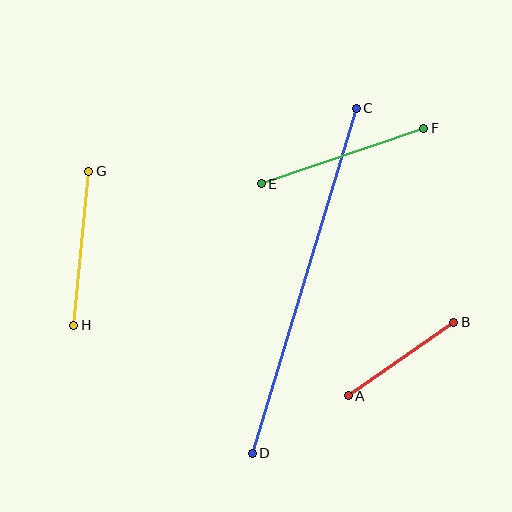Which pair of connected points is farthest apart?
Points C and D are farthest apart.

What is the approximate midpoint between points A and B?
The midpoint is at approximately (401, 359) pixels.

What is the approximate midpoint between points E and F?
The midpoint is at approximately (342, 156) pixels.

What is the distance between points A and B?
The distance is approximately 129 pixels.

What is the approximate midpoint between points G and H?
The midpoint is at approximately (81, 248) pixels.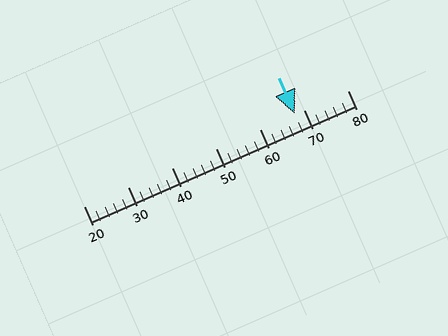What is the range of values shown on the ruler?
The ruler shows values from 20 to 80.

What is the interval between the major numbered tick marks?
The major tick marks are spaced 10 units apart.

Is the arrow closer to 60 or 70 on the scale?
The arrow is closer to 70.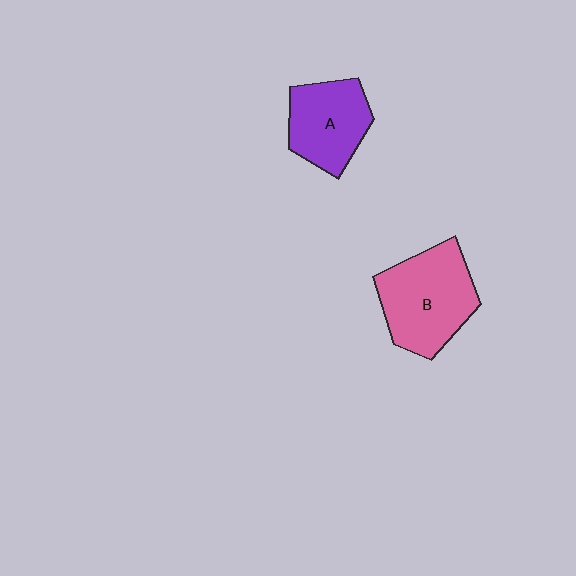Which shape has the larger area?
Shape B (pink).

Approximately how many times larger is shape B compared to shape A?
Approximately 1.3 times.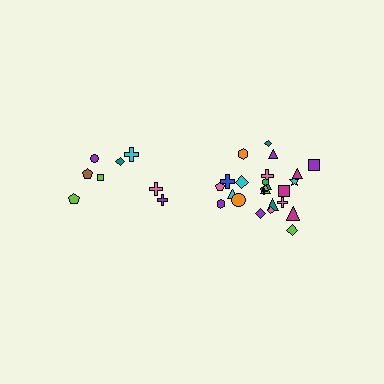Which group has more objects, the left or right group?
The right group.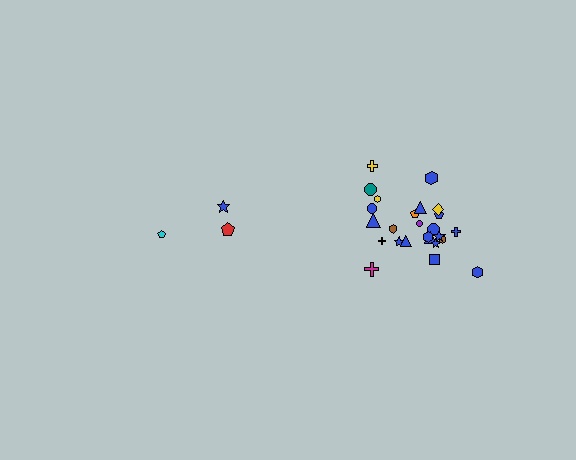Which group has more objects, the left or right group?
The right group.